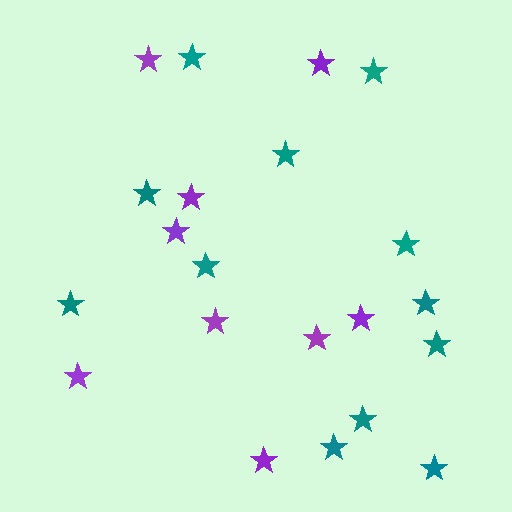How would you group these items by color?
There are 2 groups: one group of teal stars (12) and one group of purple stars (9).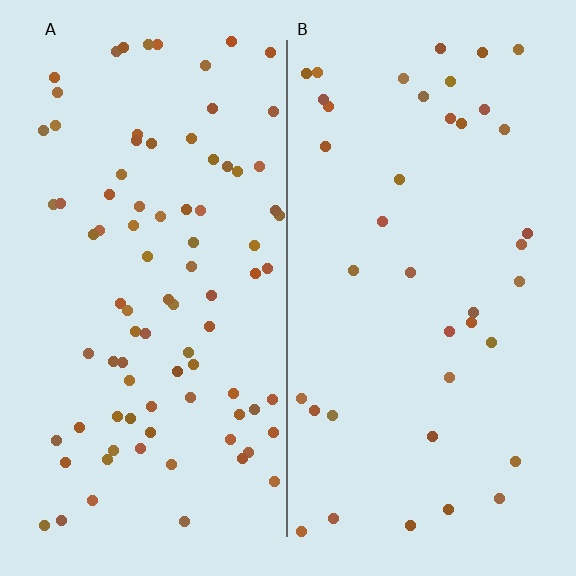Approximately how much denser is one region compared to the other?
Approximately 2.2× — region A over region B.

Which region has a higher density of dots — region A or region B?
A (the left).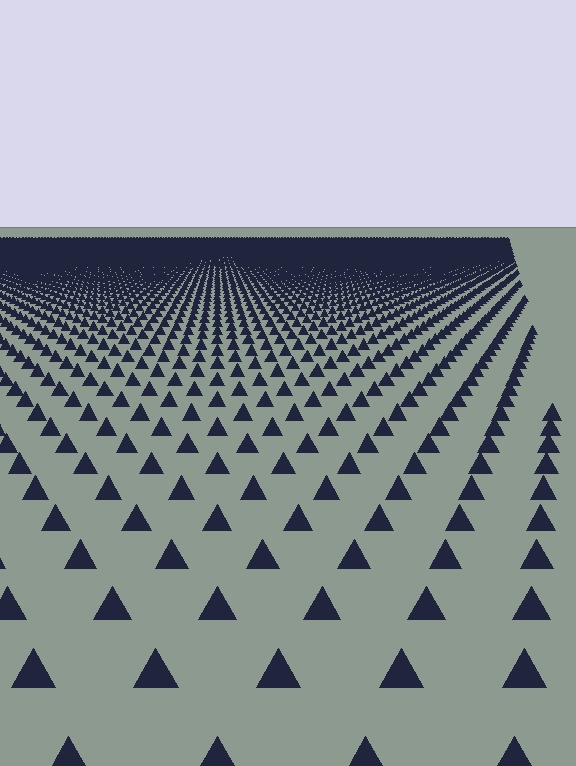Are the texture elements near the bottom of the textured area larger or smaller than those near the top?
Larger. Near the bottom, elements are closer to the viewer and appear at a bigger on-screen size.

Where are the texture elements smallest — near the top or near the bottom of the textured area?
Near the top.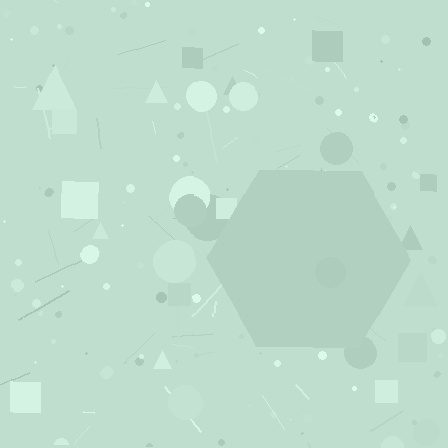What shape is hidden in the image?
A hexagon is hidden in the image.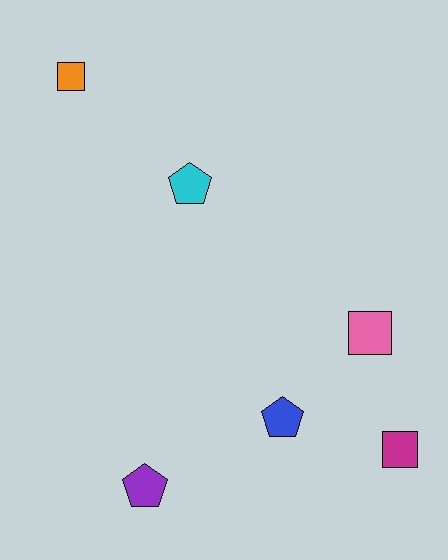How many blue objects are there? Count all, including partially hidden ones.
There is 1 blue object.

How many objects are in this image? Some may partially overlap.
There are 6 objects.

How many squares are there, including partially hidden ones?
There are 3 squares.